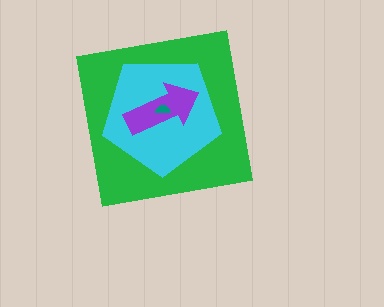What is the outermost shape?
The green square.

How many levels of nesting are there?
4.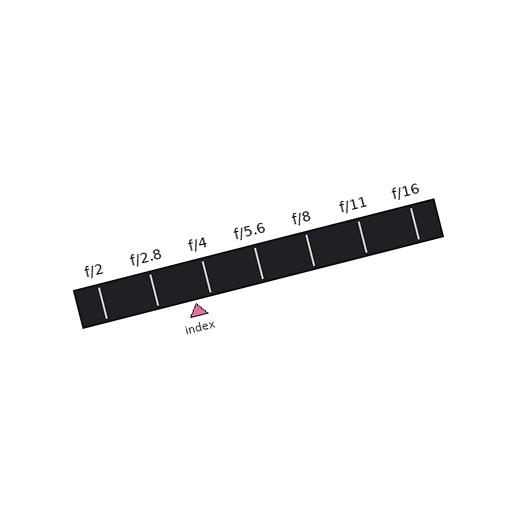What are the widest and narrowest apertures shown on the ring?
The widest aperture shown is f/2 and the narrowest is f/16.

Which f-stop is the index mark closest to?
The index mark is closest to f/4.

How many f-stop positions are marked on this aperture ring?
There are 7 f-stop positions marked.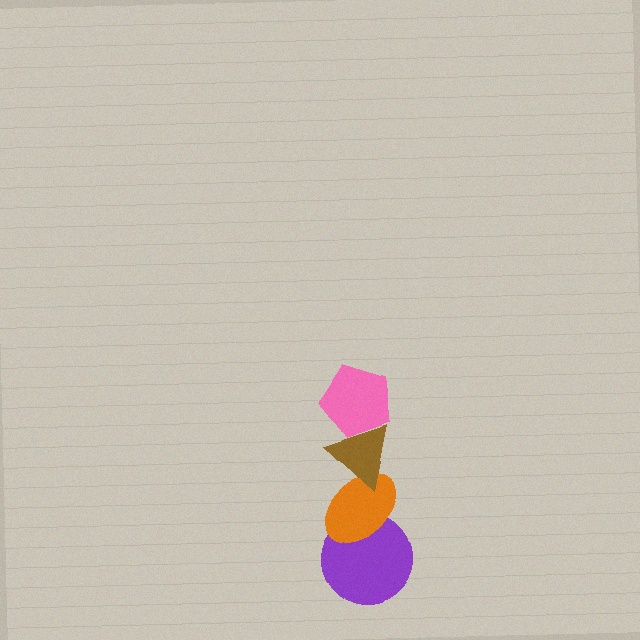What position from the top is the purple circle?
The purple circle is 4th from the top.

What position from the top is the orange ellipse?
The orange ellipse is 3rd from the top.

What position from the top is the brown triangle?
The brown triangle is 2nd from the top.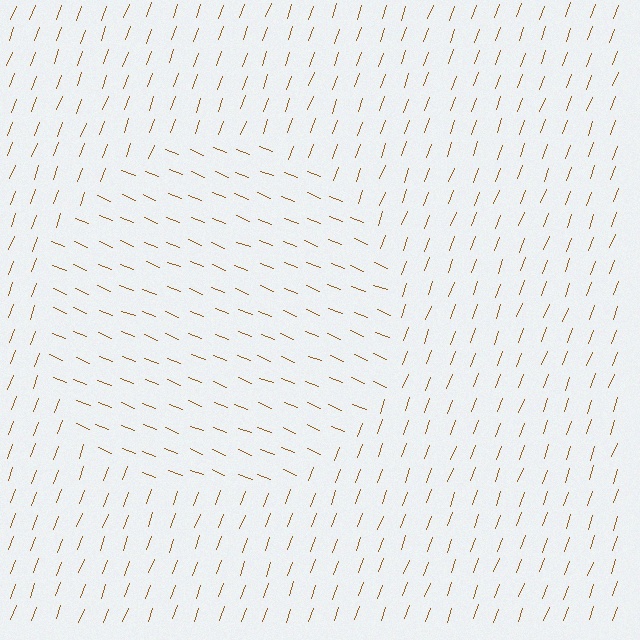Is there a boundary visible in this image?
Yes, there is a texture boundary formed by a change in line orientation.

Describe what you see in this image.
The image is filled with small brown line segments. A circle region in the image has lines oriented differently from the surrounding lines, creating a visible texture boundary.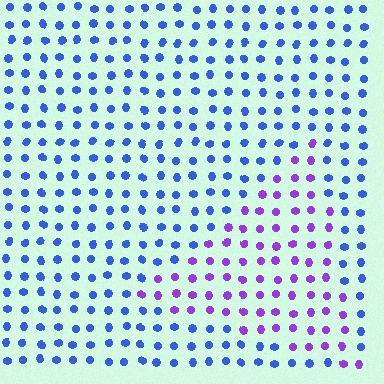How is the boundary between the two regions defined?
The boundary is defined purely by a slight shift in hue (about 49 degrees). Spacing, size, and orientation are identical on both sides.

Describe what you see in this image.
The image is filled with small blue elements in a uniform arrangement. A triangle-shaped region is visible where the elements are tinted to a slightly different hue, forming a subtle color boundary.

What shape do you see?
I see a triangle.